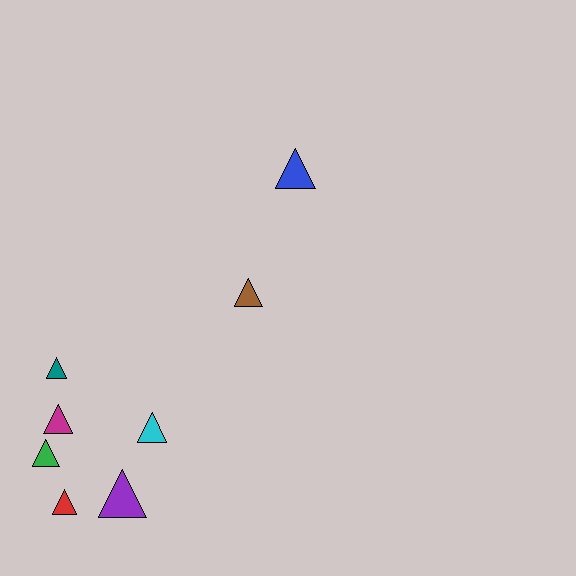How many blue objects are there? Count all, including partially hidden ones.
There is 1 blue object.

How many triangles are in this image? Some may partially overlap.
There are 8 triangles.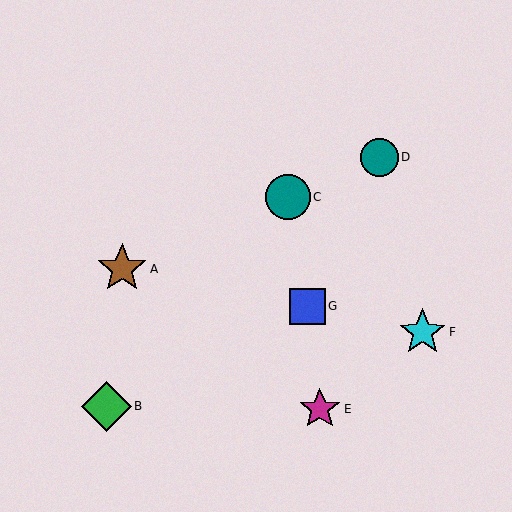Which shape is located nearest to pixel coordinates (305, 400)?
The magenta star (labeled E) at (320, 409) is nearest to that location.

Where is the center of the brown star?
The center of the brown star is at (122, 269).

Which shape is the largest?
The green diamond (labeled B) is the largest.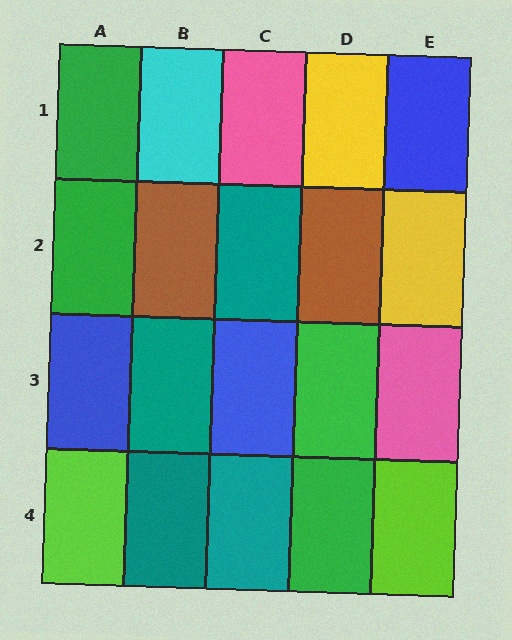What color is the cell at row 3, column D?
Green.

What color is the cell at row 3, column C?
Blue.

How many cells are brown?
2 cells are brown.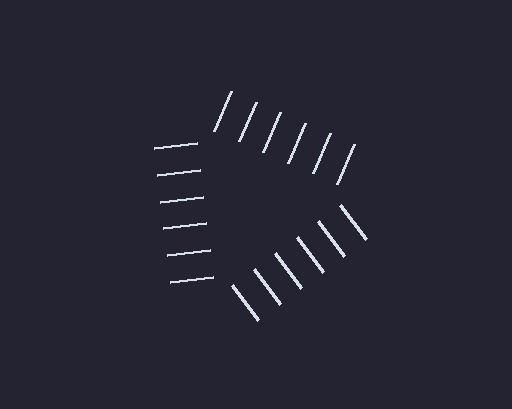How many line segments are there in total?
18 — 6 along each of the 3 edges.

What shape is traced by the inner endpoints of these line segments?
An illusory triangle — the line segments terminate on its edges but no continuous stroke is drawn.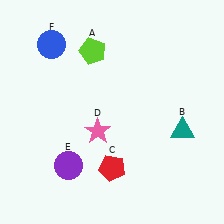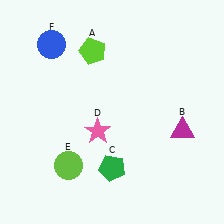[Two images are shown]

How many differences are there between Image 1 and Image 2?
There are 3 differences between the two images.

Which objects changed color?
B changed from teal to magenta. C changed from red to green. E changed from purple to lime.